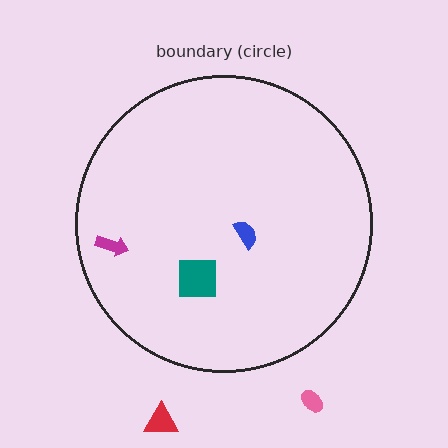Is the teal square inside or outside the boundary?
Inside.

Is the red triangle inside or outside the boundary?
Outside.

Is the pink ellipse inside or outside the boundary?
Outside.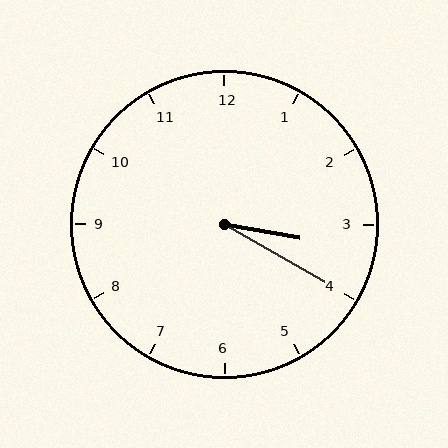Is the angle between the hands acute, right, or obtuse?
It is acute.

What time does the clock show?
3:20.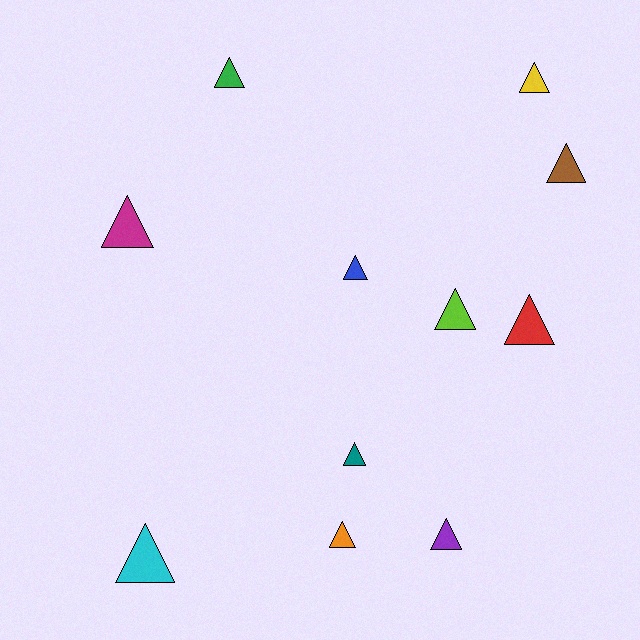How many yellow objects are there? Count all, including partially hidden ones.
There is 1 yellow object.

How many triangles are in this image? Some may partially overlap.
There are 11 triangles.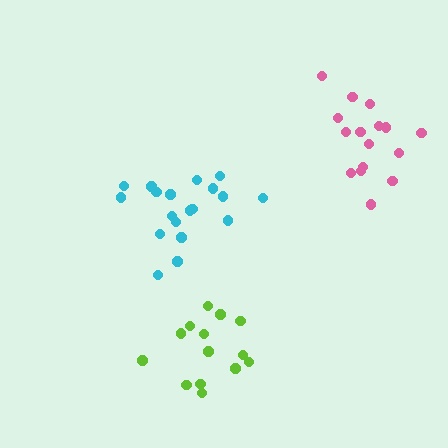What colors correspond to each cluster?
The clusters are colored: lime, cyan, pink.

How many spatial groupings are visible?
There are 3 spatial groupings.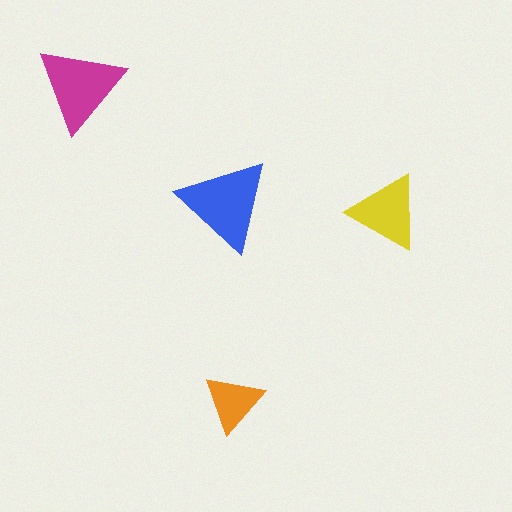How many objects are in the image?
There are 4 objects in the image.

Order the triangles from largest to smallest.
the blue one, the magenta one, the yellow one, the orange one.